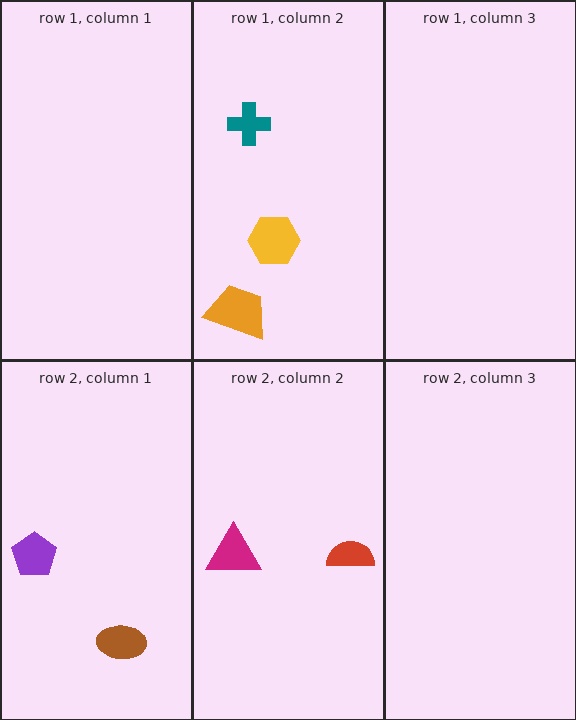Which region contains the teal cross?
The row 1, column 2 region.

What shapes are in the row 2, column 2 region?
The magenta triangle, the red semicircle.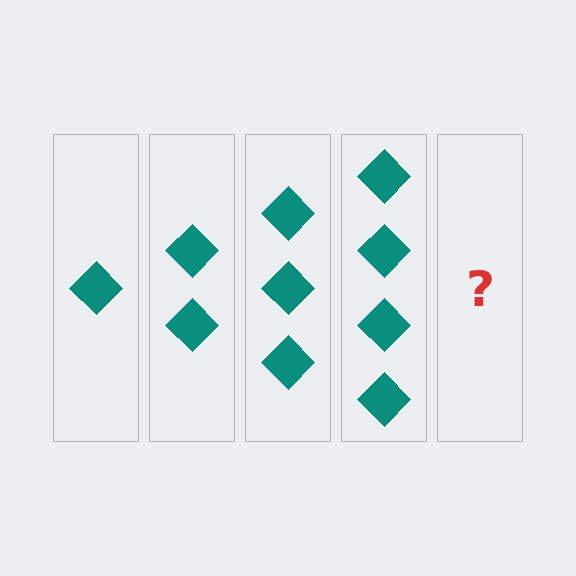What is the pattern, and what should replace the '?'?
The pattern is that each step adds one more diamond. The '?' should be 5 diamonds.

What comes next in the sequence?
The next element should be 5 diamonds.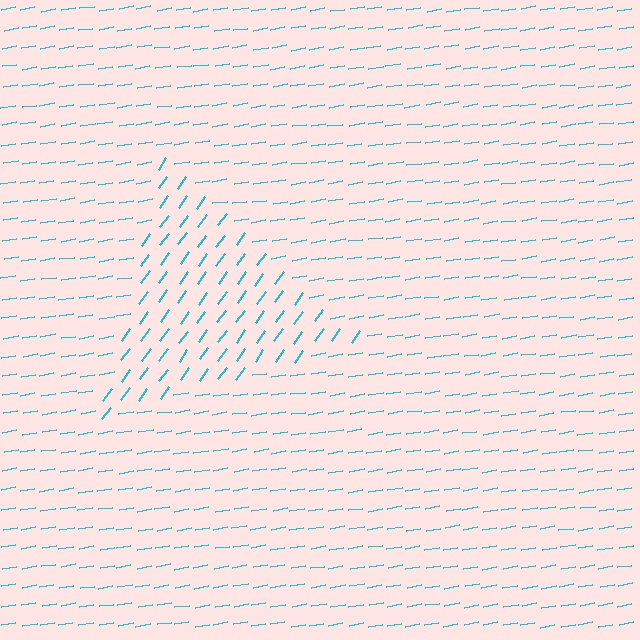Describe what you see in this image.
The image is filled with small cyan line segments. A triangle region in the image has lines oriented differently from the surrounding lines, creating a visible texture boundary.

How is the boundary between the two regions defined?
The boundary is defined purely by a change in line orientation (approximately 45 degrees difference). All lines are the same color and thickness.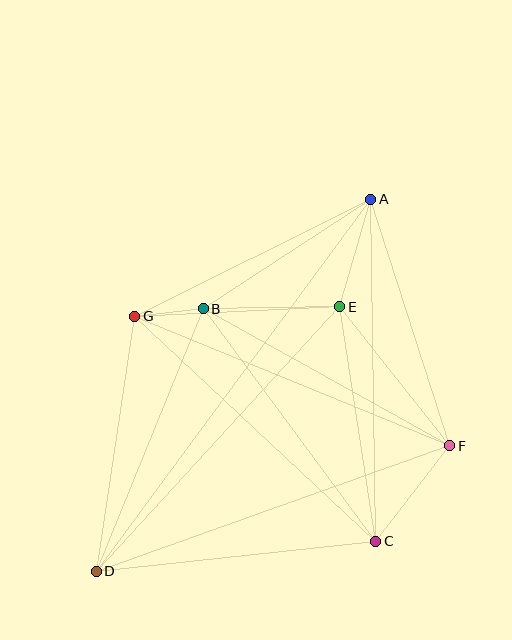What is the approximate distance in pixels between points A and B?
The distance between A and B is approximately 200 pixels.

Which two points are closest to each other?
Points B and G are closest to each other.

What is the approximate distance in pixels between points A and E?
The distance between A and E is approximately 112 pixels.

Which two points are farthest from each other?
Points A and D are farthest from each other.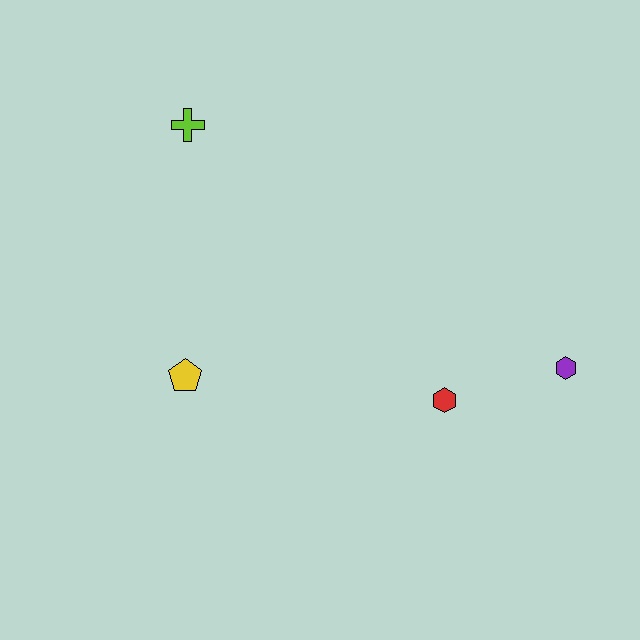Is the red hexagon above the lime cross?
No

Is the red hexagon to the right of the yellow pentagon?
Yes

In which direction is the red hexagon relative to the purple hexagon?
The red hexagon is to the left of the purple hexagon.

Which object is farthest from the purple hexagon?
The lime cross is farthest from the purple hexagon.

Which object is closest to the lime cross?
The yellow pentagon is closest to the lime cross.